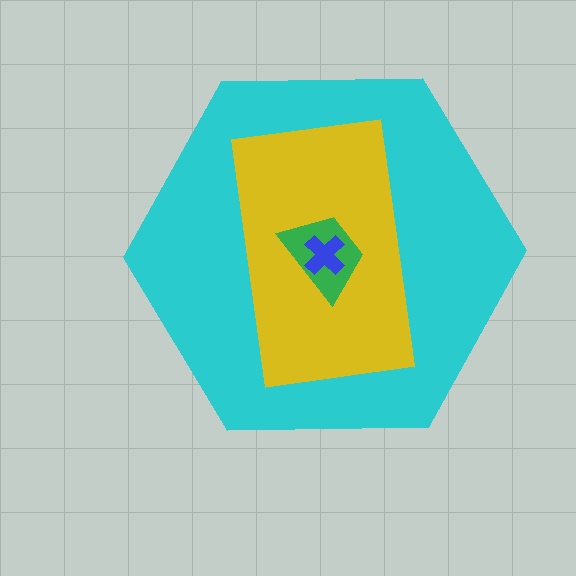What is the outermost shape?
The cyan hexagon.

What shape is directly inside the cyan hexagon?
The yellow rectangle.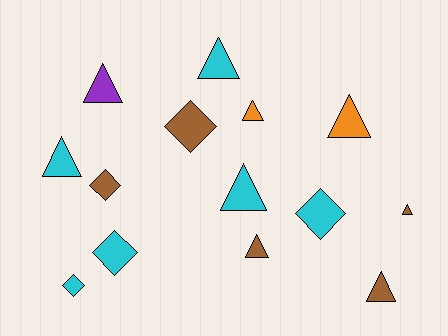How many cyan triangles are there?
There are 3 cyan triangles.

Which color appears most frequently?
Cyan, with 6 objects.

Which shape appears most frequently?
Triangle, with 9 objects.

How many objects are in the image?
There are 14 objects.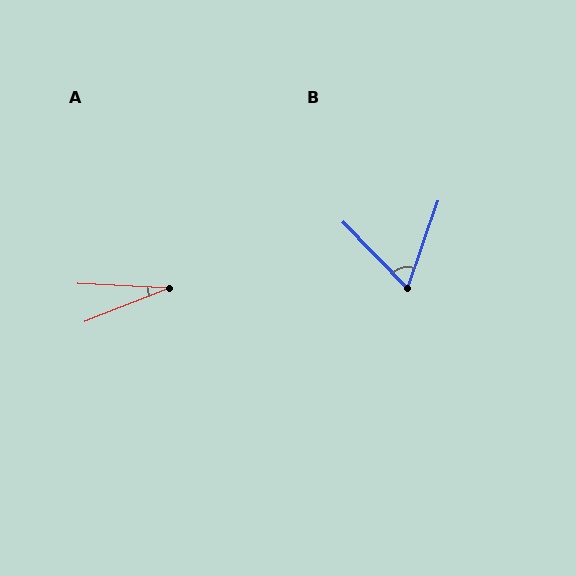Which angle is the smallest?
A, at approximately 24 degrees.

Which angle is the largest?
B, at approximately 64 degrees.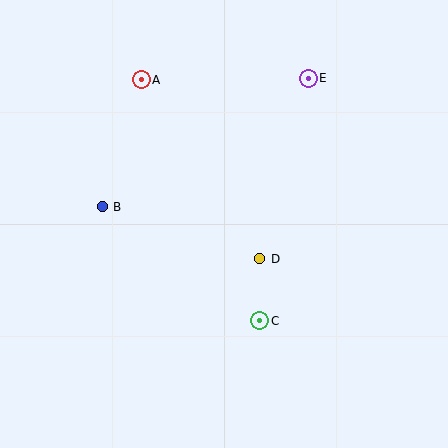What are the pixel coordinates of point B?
Point B is at (102, 207).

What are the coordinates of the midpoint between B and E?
The midpoint between B and E is at (205, 143).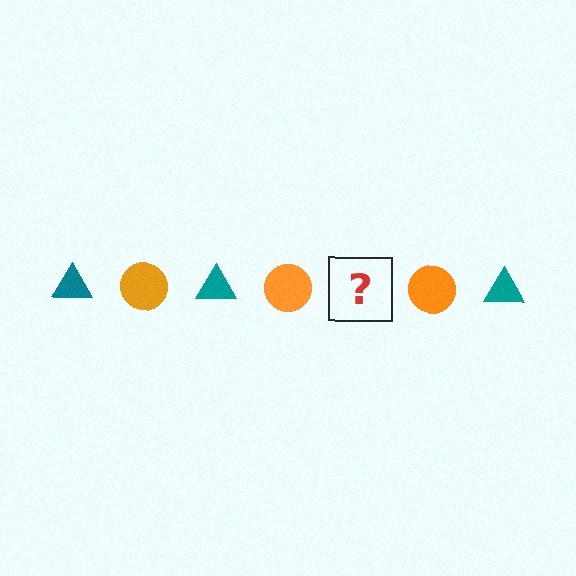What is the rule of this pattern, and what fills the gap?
The rule is that the pattern alternates between teal triangle and orange circle. The gap should be filled with a teal triangle.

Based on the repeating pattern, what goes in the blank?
The blank should be a teal triangle.